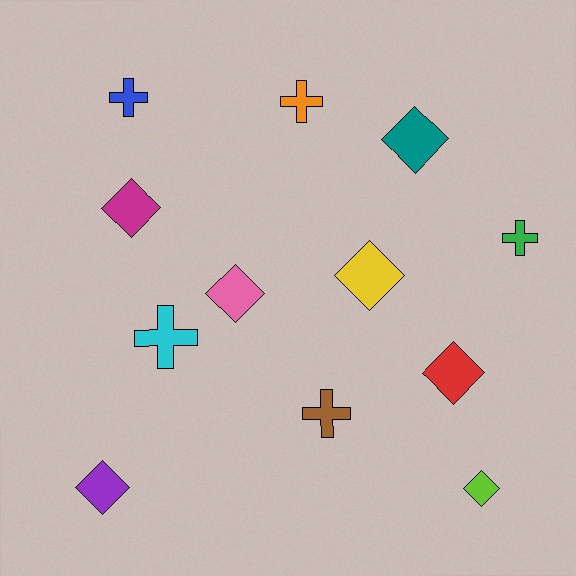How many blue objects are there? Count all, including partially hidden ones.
There is 1 blue object.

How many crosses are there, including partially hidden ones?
There are 5 crosses.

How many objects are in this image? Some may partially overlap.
There are 12 objects.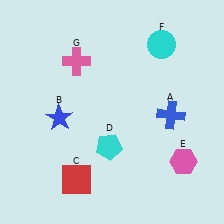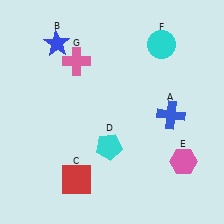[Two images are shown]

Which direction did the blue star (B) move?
The blue star (B) moved up.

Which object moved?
The blue star (B) moved up.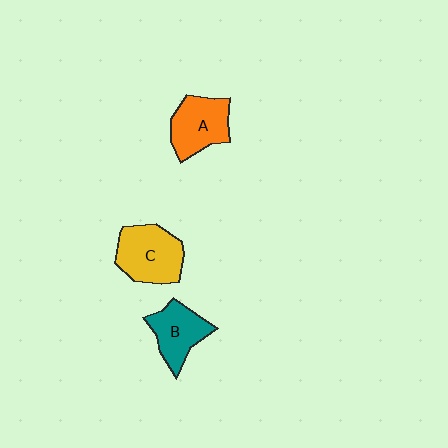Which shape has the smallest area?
Shape B (teal).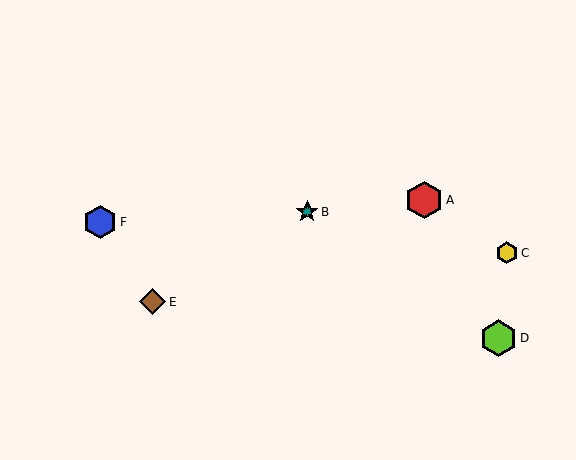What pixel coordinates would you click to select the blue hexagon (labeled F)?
Click at (100, 222) to select the blue hexagon F.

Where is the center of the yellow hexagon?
The center of the yellow hexagon is at (507, 253).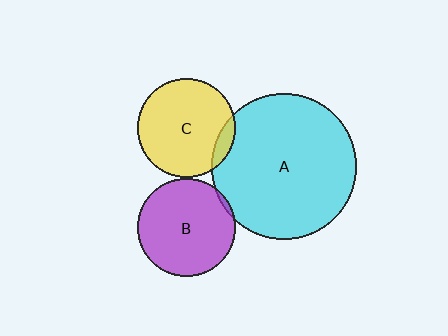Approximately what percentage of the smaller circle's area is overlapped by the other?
Approximately 10%.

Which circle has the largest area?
Circle A (cyan).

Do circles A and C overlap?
Yes.